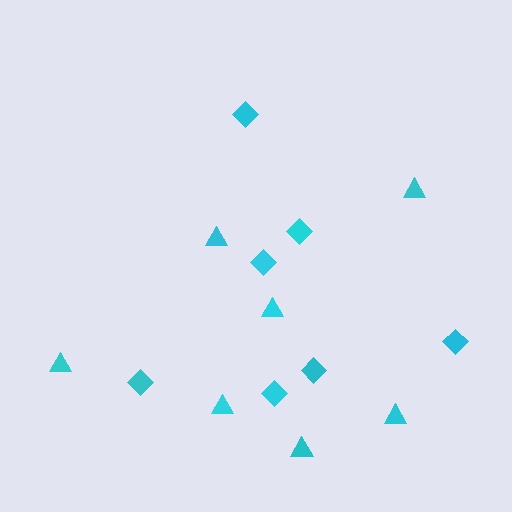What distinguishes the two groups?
There are 2 groups: one group of triangles (7) and one group of diamonds (7).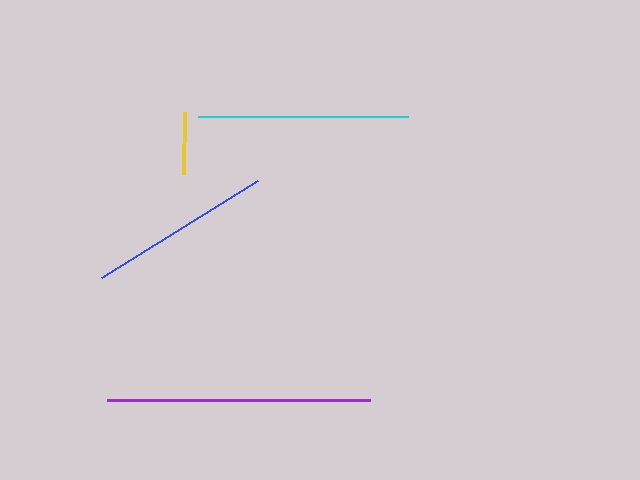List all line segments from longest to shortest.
From longest to shortest: purple, cyan, blue, yellow.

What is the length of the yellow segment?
The yellow segment is approximately 62 pixels long.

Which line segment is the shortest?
The yellow line is the shortest at approximately 62 pixels.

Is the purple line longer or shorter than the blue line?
The purple line is longer than the blue line.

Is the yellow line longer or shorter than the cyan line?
The cyan line is longer than the yellow line.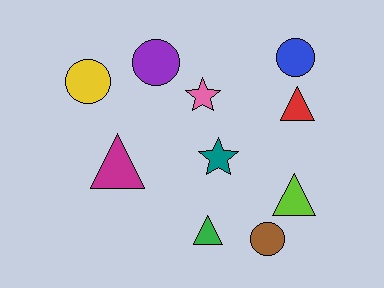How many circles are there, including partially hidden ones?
There are 4 circles.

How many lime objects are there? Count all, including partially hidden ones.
There is 1 lime object.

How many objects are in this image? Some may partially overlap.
There are 10 objects.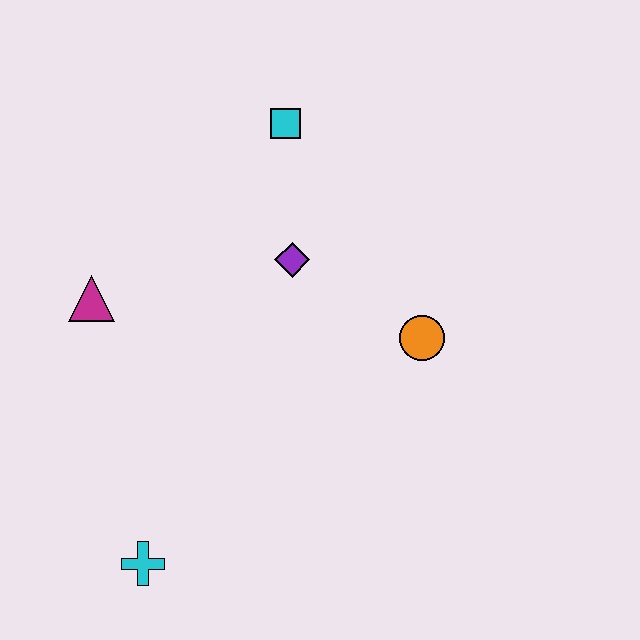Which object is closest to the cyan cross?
The magenta triangle is closest to the cyan cross.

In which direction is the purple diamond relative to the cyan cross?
The purple diamond is above the cyan cross.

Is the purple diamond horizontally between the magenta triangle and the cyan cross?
No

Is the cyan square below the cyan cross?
No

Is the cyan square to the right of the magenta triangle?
Yes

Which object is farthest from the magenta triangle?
The orange circle is farthest from the magenta triangle.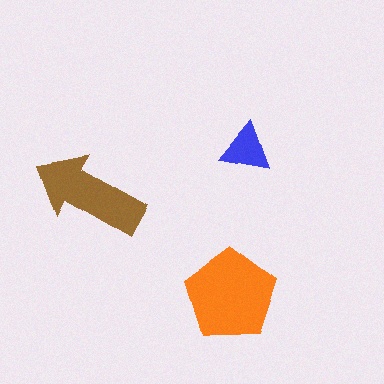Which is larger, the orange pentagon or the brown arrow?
The orange pentagon.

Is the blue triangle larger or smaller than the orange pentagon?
Smaller.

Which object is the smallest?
The blue triangle.